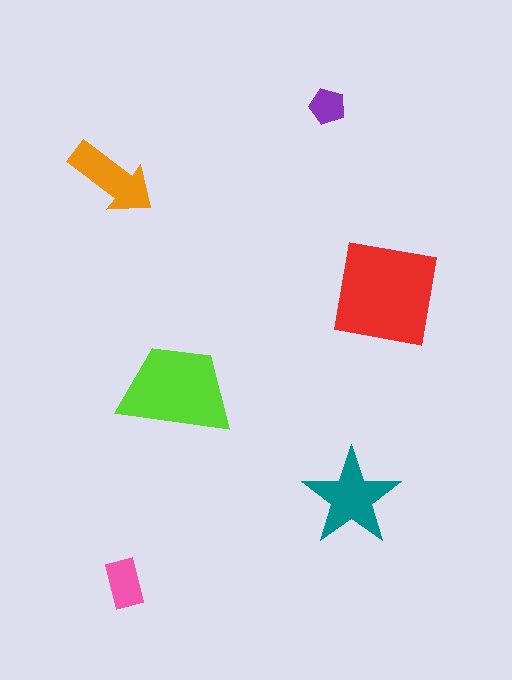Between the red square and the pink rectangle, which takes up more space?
The red square.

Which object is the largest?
The red square.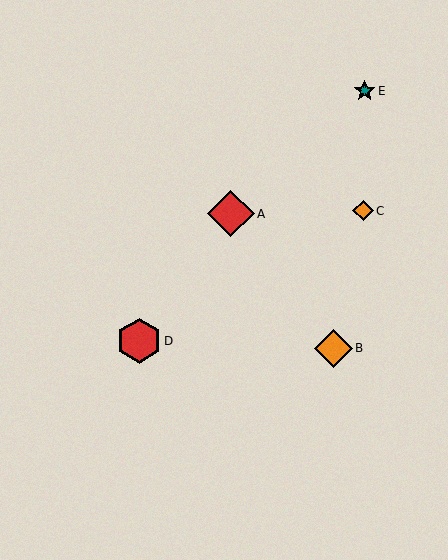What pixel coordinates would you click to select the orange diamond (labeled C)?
Click at (363, 211) to select the orange diamond C.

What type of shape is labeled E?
Shape E is a teal star.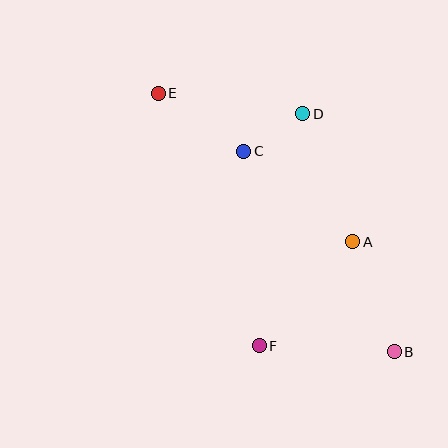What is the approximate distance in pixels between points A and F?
The distance between A and F is approximately 140 pixels.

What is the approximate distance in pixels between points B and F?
The distance between B and F is approximately 136 pixels.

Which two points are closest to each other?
Points C and D are closest to each other.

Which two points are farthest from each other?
Points B and E are farthest from each other.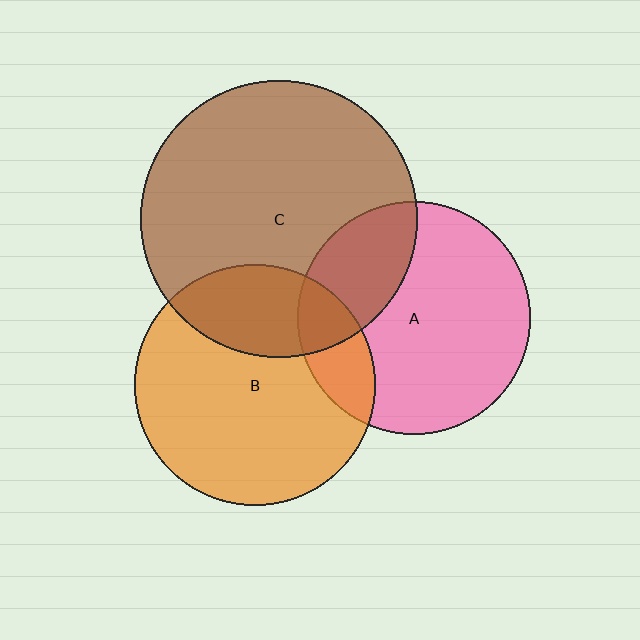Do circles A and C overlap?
Yes.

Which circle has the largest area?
Circle C (brown).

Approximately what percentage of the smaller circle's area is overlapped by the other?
Approximately 25%.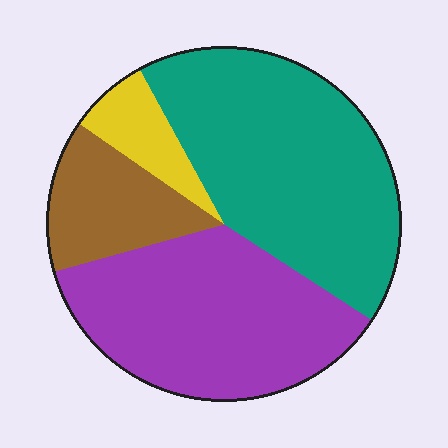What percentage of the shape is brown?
Brown takes up about one eighth (1/8) of the shape.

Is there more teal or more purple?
Teal.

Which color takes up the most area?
Teal, at roughly 40%.